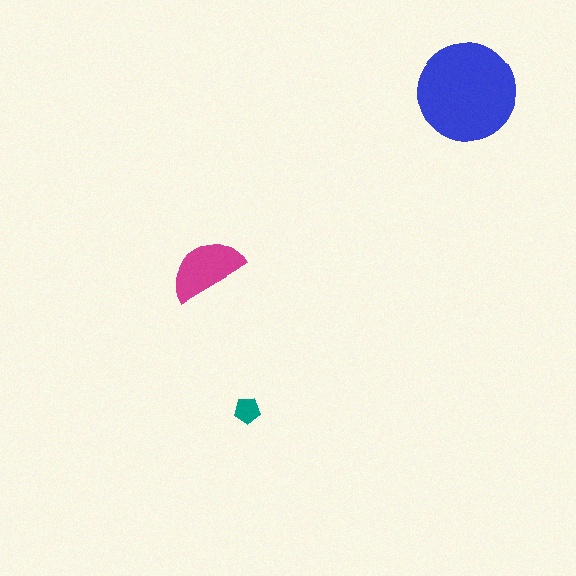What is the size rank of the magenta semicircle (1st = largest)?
2nd.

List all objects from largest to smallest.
The blue circle, the magenta semicircle, the teal pentagon.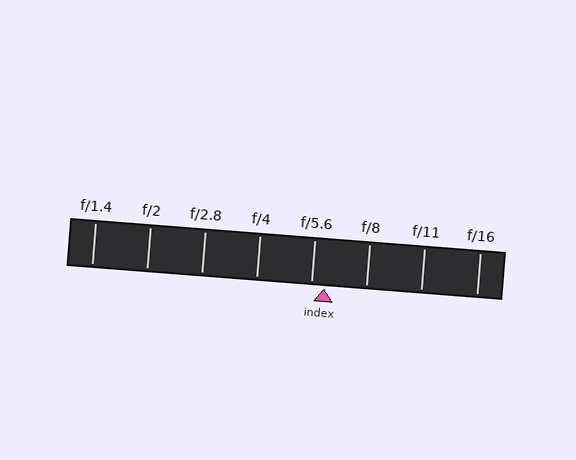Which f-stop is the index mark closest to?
The index mark is closest to f/5.6.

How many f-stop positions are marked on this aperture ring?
There are 8 f-stop positions marked.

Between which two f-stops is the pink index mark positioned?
The index mark is between f/5.6 and f/8.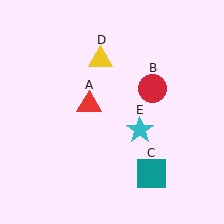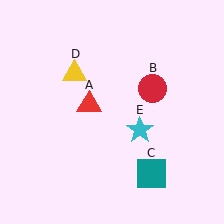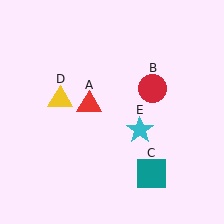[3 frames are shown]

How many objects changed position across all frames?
1 object changed position: yellow triangle (object D).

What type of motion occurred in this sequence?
The yellow triangle (object D) rotated counterclockwise around the center of the scene.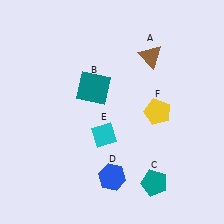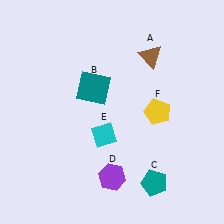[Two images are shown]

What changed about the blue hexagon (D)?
In Image 1, D is blue. In Image 2, it changed to purple.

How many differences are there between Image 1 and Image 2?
There is 1 difference between the two images.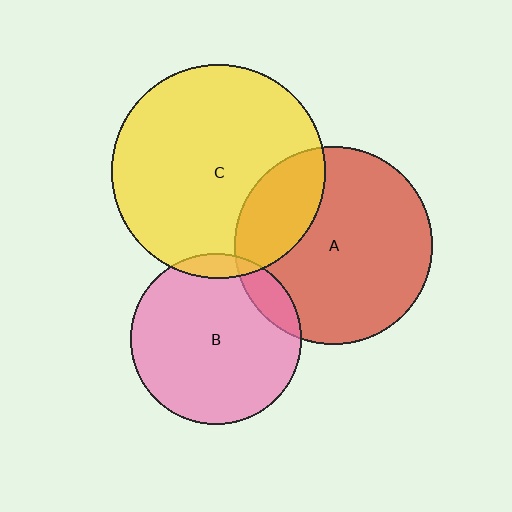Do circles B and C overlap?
Yes.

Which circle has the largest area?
Circle C (yellow).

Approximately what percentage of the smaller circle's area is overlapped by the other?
Approximately 5%.